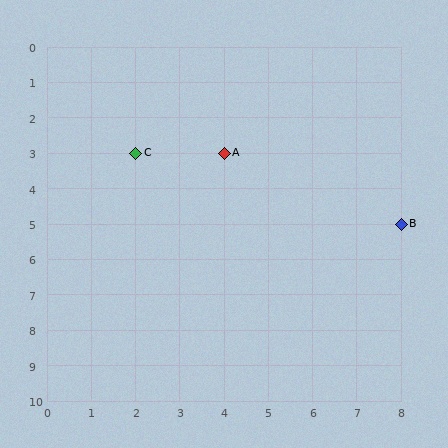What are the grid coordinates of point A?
Point A is at grid coordinates (4, 3).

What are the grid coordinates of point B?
Point B is at grid coordinates (8, 5).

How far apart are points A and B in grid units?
Points A and B are 4 columns and 2 rows apart (about 4.5 grid units diagonally).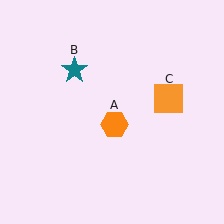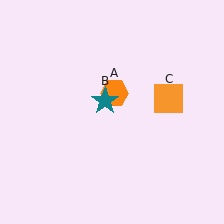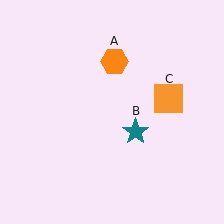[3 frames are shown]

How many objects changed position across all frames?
2 objects changed position: orange hexagon (object A), teal star (object B).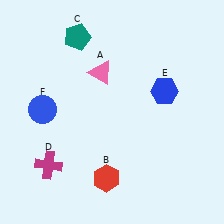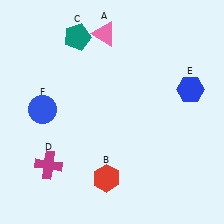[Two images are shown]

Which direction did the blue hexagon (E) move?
The blue hexagon (E) moved right.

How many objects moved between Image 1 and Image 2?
2 objects moved between the two images.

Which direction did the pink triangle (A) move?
The pink triangle (A) moved up.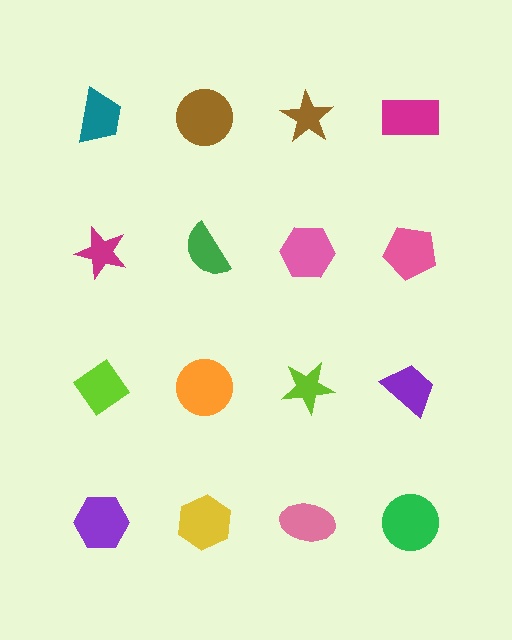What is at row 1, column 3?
A brown star.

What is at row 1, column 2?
A brown circle.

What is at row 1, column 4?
A magenta rectangle.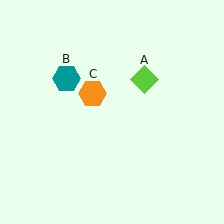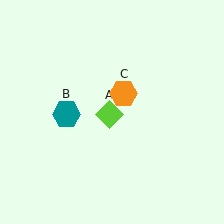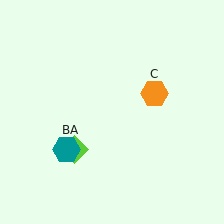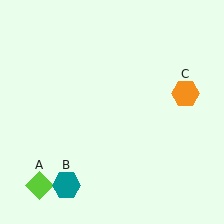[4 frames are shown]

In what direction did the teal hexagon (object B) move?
The teal hexagon (object B) moved down.